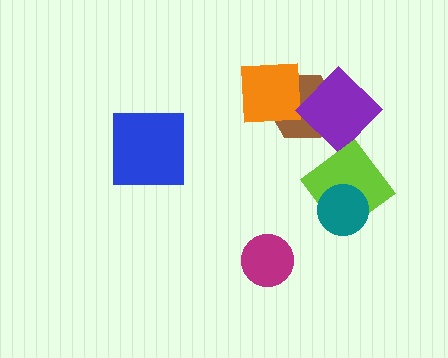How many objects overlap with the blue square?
0 objects overlap with the blue square.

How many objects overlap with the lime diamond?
1 object overlaps with the lime diamond.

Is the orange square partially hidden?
Yes, it is partially covered by another shape.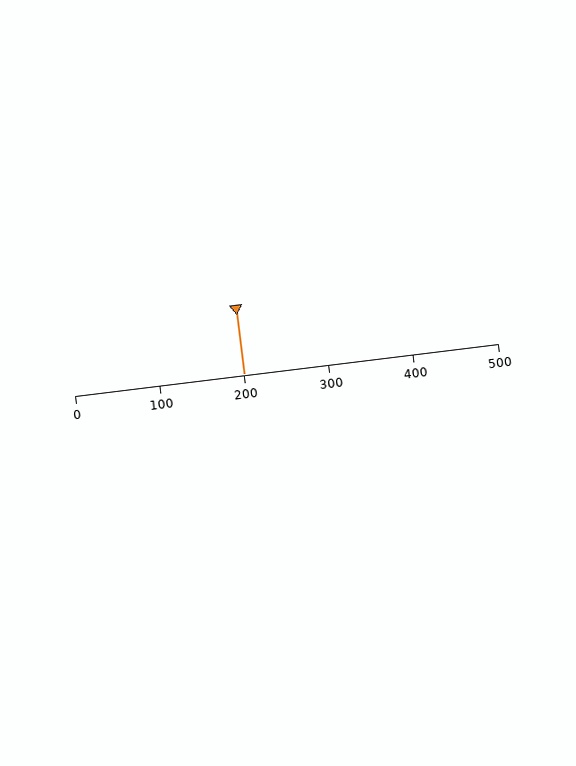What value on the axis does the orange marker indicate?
The marker indicates approximately 200.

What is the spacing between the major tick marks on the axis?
The major ticks are spaced 100 apart.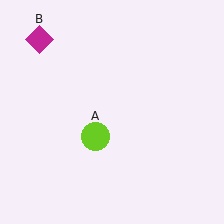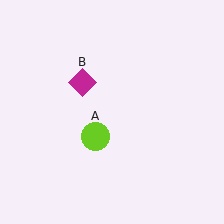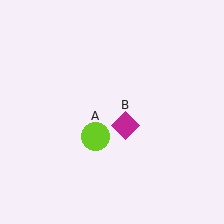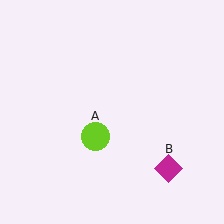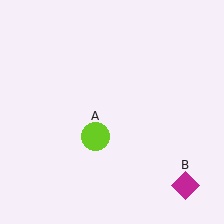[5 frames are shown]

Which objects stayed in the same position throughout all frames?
Lime circle (object A) remained stationary.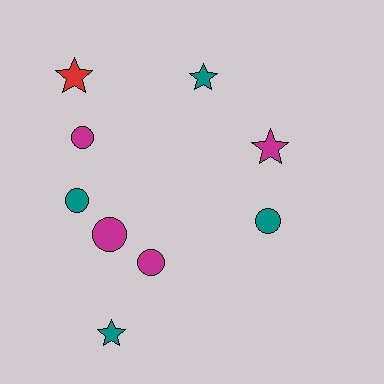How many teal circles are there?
There are 2 teal circles.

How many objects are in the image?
There are 9 objects.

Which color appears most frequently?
Teal, with 4 objects.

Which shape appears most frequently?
Circle, with 5 objects.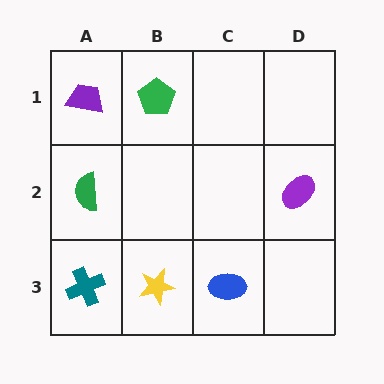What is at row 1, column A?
A purple trapezoid.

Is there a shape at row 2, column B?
No, that cell is empty.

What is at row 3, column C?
A blue ellipse.